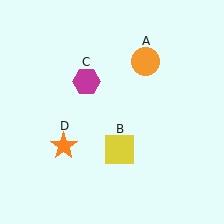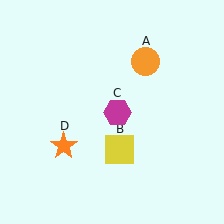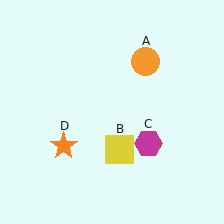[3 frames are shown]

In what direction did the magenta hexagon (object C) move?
The magenta hexagon (object C) moved down and to the right.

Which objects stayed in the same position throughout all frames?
Orange circle (object A) and yellow square (object B) and orange star (object D) remained stationary.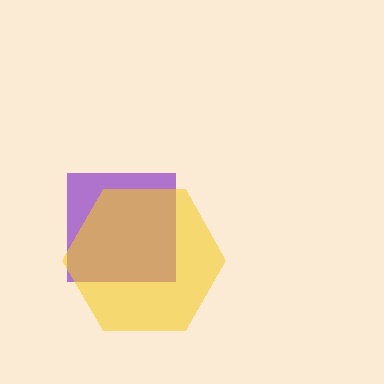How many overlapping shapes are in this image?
There are 2 overlapping shapes in the image.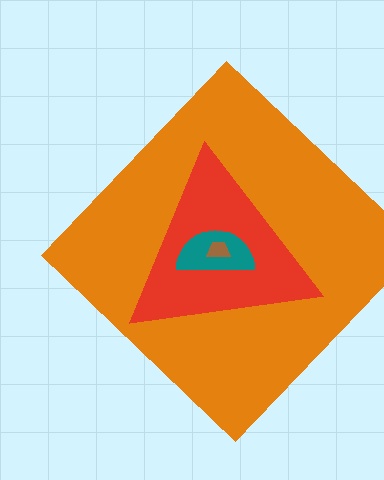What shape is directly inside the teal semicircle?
The brown trapezoid.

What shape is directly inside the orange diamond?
The red triangle.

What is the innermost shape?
The brown trapezoid.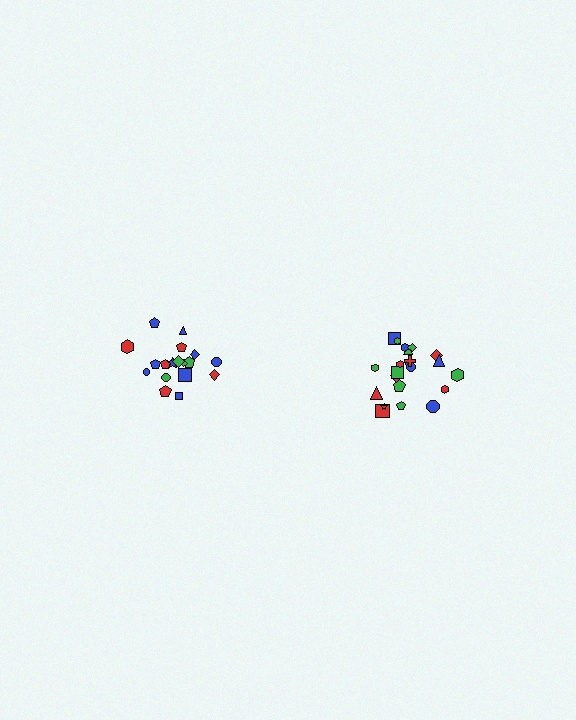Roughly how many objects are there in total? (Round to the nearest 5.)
Roughly 40 objects in total.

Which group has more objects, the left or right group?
The right group.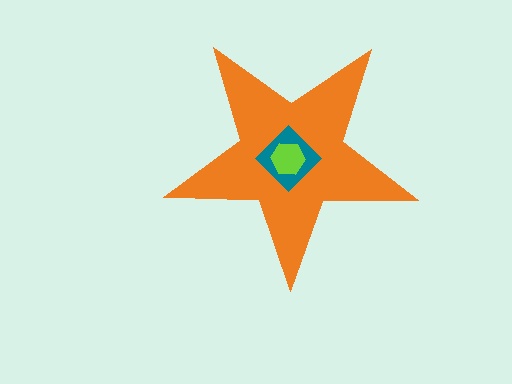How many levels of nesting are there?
3.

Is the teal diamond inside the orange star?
Yes.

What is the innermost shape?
The lime hexagon.